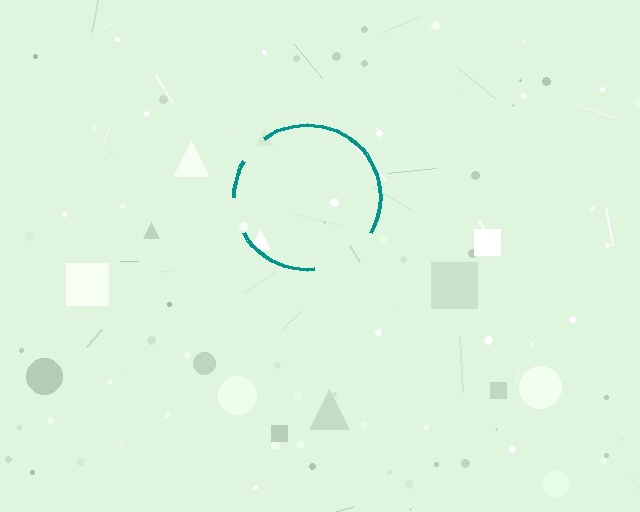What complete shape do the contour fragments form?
The contour fragments form a circle.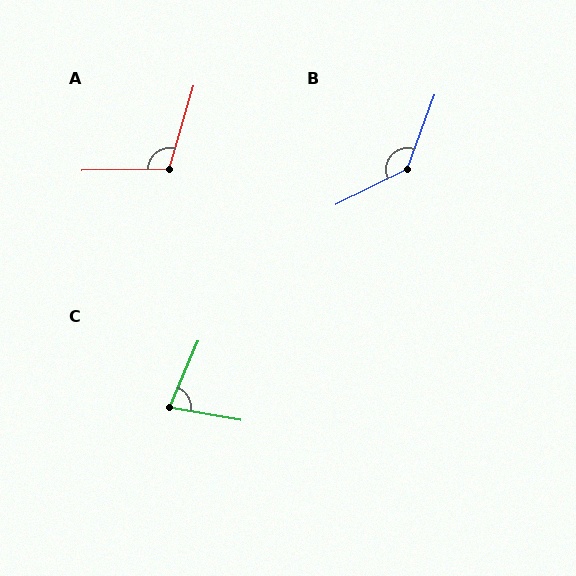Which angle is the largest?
B, at approximately 137 degrees.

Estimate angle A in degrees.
Approximately 108 degrees.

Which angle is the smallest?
C, at approximately 77 degrees.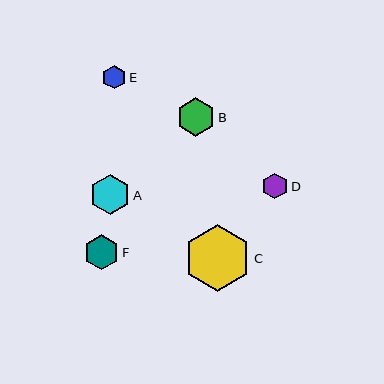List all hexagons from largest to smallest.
From largest to smallest: C, A, B, F, D, E.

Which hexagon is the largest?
Hexagon C is the largest with a size of approximately 67 pixels.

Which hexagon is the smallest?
Hexagon E is the smallest with a size of approximately 23 pixels.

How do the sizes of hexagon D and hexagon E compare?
Hexagon D and hexagon E are approximately the same size.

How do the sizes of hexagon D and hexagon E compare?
Hexagon D and hexagon E are approximately the same size.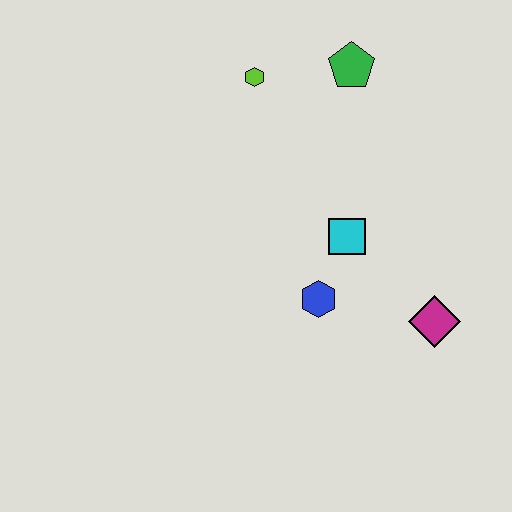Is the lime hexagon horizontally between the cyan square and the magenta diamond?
No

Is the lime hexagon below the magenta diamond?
No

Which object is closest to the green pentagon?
The lime hexagon is closest to the green pentagon.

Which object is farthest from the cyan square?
The lime hexagon is farthest from the cyan square.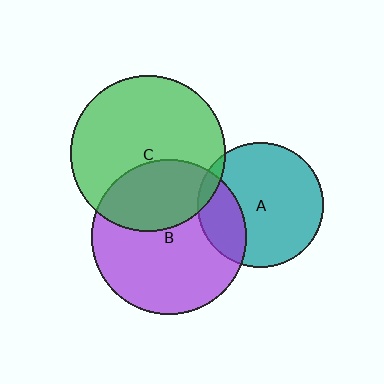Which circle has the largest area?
Circle C (green).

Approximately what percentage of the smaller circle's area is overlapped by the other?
Approximately 35%.